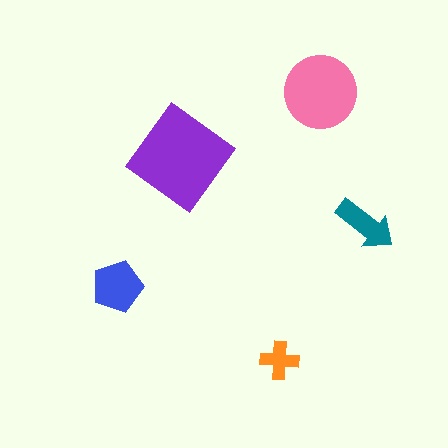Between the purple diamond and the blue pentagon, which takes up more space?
The purple diamond.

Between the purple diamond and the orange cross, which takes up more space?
The purple diamond.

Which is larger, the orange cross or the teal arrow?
The teal arrow.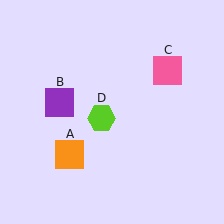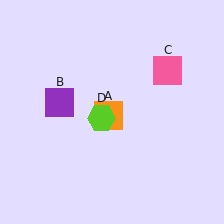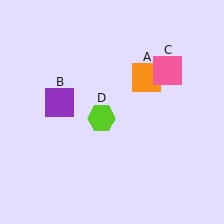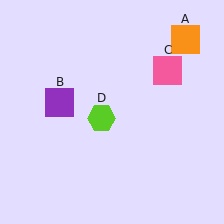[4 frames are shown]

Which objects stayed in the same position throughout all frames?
Purple square (object B) and pink square (object C) and lime hexagon (object D) remained stationary.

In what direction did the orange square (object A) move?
The orange square (object A) moved up and to the right.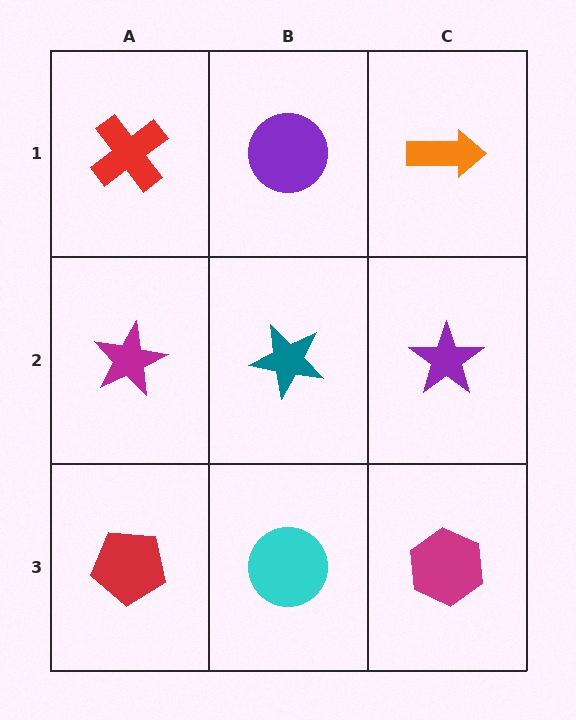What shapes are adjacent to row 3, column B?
A teal star (row 2, column B), a red pentagon (row 3, column A), a magenta hexagon (row 3, column C).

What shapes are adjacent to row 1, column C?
A purple star (row 2, column C), a purple circle (row 1, column B).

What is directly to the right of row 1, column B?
An orange arrow.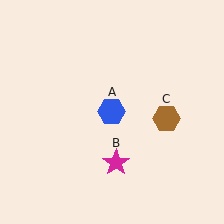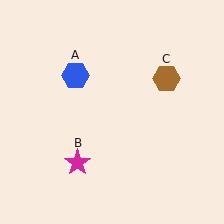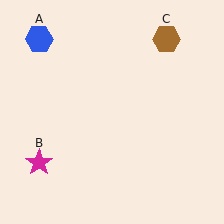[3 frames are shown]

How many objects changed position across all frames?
3 objects changed position: blue hexagon (object A), magenta star (object B), brown hexagon (object C).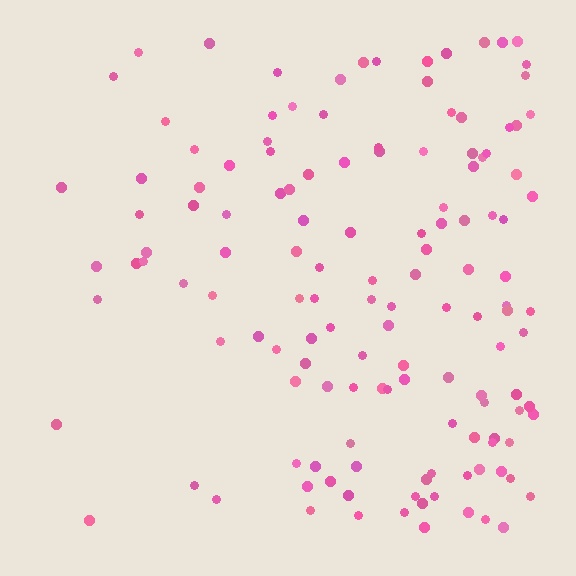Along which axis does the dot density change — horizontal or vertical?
Horizontal.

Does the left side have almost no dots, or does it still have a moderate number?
Still a moderate number, just noticeably fewer than the right.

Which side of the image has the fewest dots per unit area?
The left.